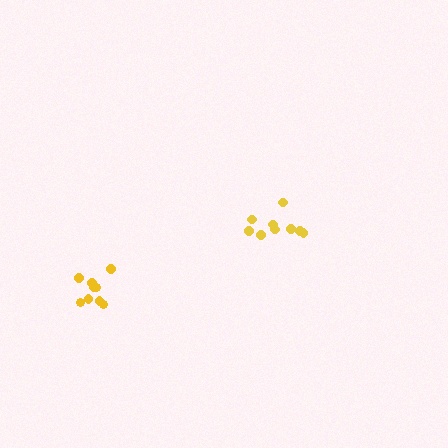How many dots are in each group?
Group 1: 9 dots, Group 2: 9 dots (18 total).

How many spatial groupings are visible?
There are 2 spatial groupings.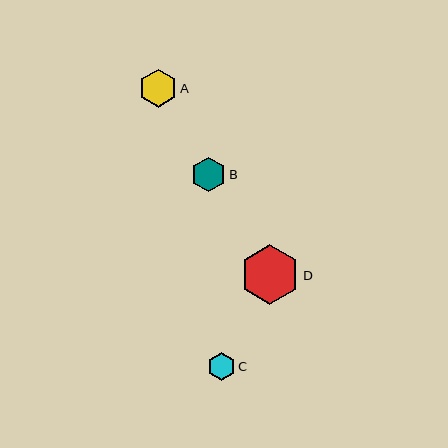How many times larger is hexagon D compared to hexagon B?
Hexagon D is approximately 1.7 times the size of hexagon B.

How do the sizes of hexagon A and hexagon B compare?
Hexagon A and hexagon B are approximately the same size.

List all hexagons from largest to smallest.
From largest to smallest: D, A, B, C.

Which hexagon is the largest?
Hexagon D is the largest with a size of approximately 59 pixels.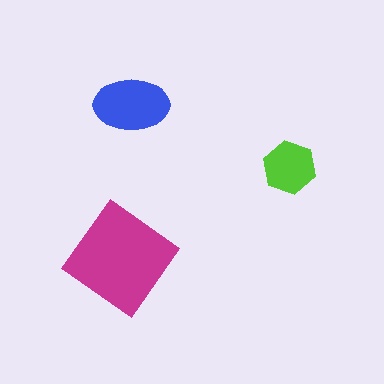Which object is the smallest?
The lime hexagon.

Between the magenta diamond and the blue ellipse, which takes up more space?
The magenta diamond.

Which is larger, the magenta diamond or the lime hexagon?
The magenta diamond.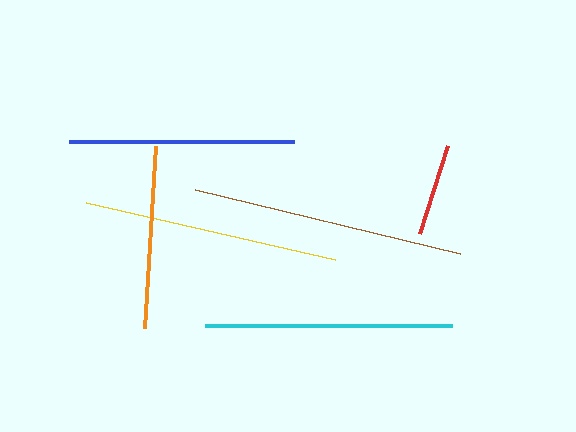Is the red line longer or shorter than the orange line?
The orange line is longer than the red line.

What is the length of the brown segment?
The brown segment is approximately 272 pixels long.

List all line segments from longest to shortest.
From longest to shortest: brown, yellow, cyan, blue, orange, red.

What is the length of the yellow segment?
The yellow segment is approximately 256 pixels long.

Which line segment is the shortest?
The red line is the shortest at approximately 92 pixels.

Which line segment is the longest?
The brown line is the longest at approximately 272 pixels.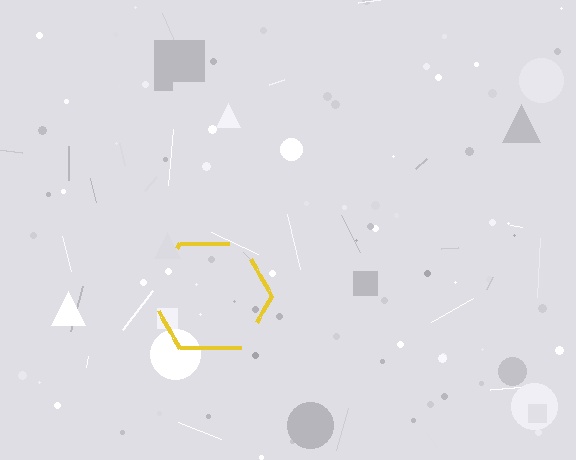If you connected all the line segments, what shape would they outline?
They would outline a hexagon.